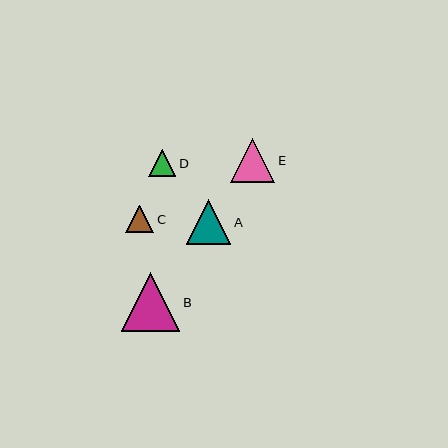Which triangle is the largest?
Triangle B is the largest with a size of approximately 59 pixels.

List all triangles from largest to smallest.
From largest to smallest: B, A, E, C, D.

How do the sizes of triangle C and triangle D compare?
Triangle C and triangle D are approximately the same size.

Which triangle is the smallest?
Triangle D is the smallest with a size of approximately 27 pixels.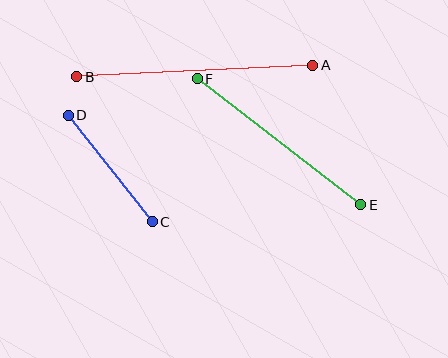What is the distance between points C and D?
The distance is approximately 136 pixels.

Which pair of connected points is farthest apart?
Points A and B are farthest apart.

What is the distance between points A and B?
The distance is approximately 236 pixels.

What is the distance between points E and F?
The distance is approximately 207 pixels.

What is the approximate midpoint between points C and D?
The midpoint is at approximately (110, 168) pixels.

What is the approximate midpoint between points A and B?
The midpoint is at approximately (195, 71) pixels.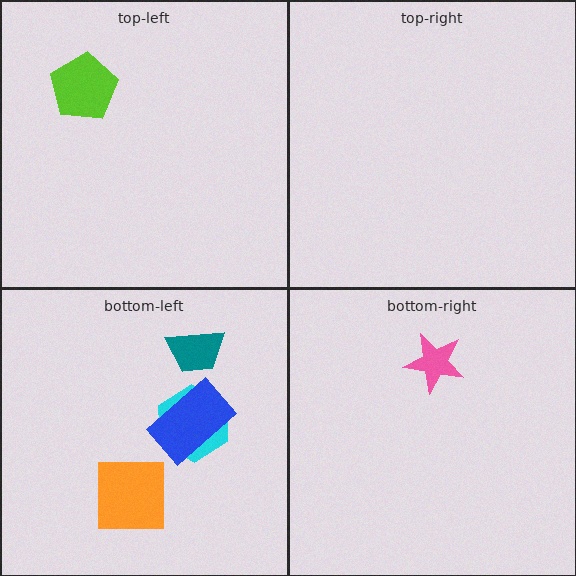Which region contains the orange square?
The bottom-left region.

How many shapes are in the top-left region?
1.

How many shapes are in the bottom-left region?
4.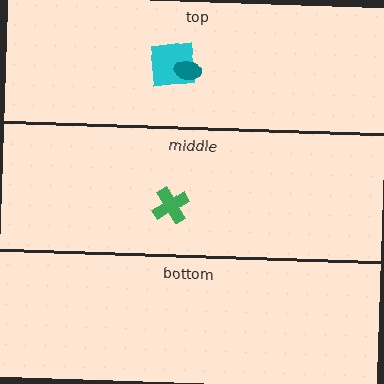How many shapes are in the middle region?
1.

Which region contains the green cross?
The middle region.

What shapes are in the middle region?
The green cross.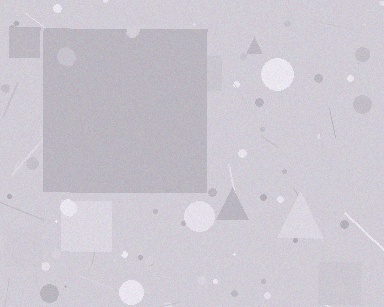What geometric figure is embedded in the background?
A square is embedded in the background.